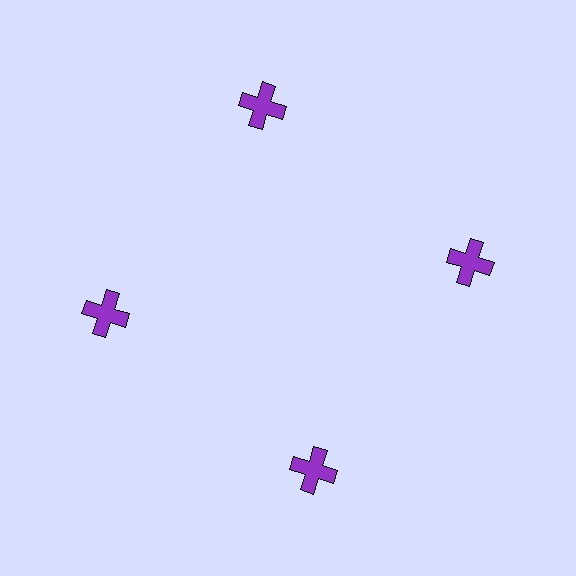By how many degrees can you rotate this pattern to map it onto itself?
The pattern maps onto itself every 90 degrees of rotation.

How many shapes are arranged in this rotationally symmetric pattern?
There are 4 shapes, arranged in 4 groups of 1.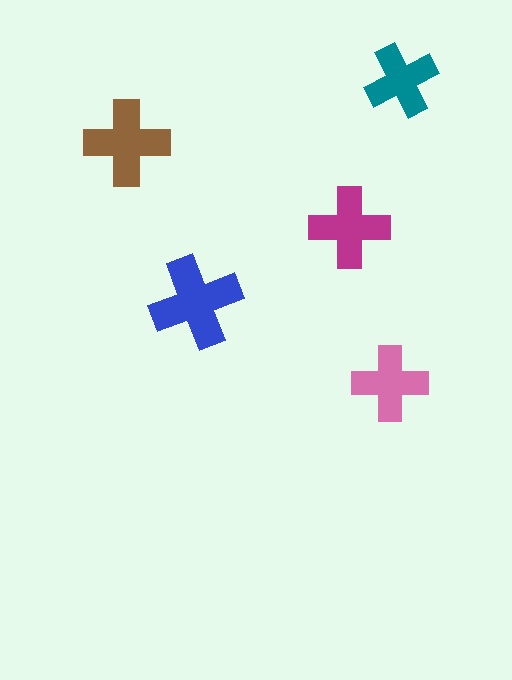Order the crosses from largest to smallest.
the blue one, the brown one, the magenta one, the pink one, the teal one.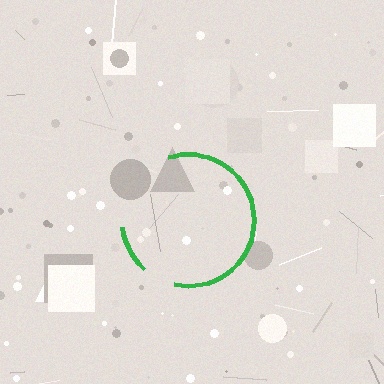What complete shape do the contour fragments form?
The contour fragments form a circle.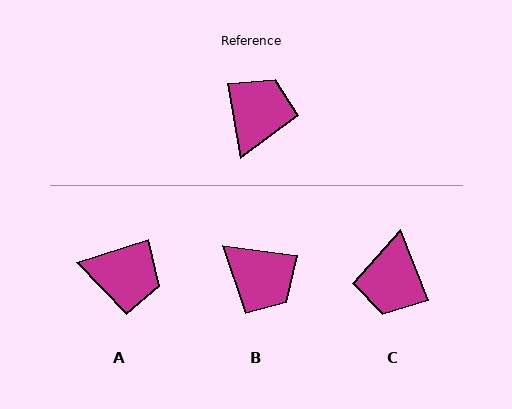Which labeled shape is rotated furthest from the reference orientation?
C, about 168 degrees away.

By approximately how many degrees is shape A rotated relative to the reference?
Approximately 83 degrees clockwise.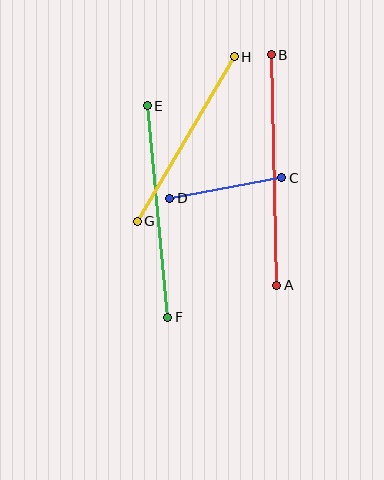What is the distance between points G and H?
The distance is approximately 191 pixels.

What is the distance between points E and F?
The distance is approximately 213 pixels.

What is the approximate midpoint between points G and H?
The midpoint is at approximately (186, 139) pixels.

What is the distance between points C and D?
The distance is approximately 114 pixels.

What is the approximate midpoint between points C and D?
The midpoint is at approximately (226, 188) pixels.